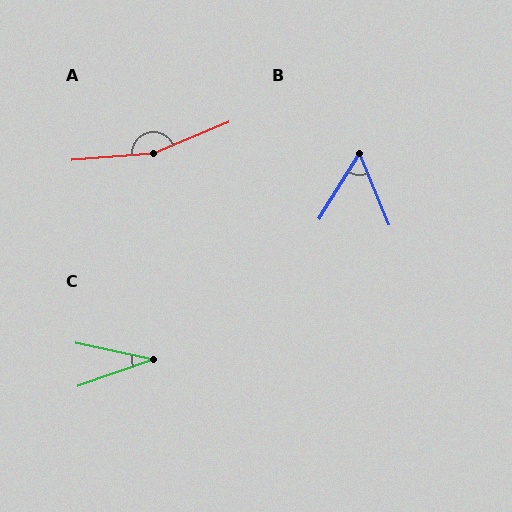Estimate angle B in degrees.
Approximately 54 degrees.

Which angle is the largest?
A, at approximately 162 degrees.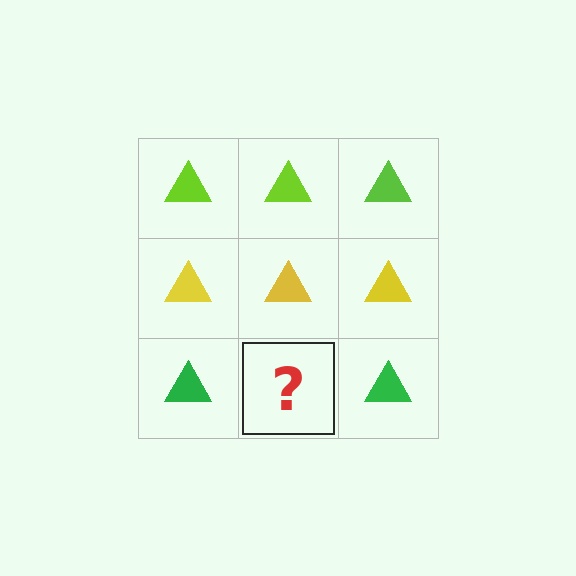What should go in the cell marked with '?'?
The missing cell should contain a green triangle.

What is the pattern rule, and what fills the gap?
The rule is that each row has a consistent color. The gap should be filled with a green triangle.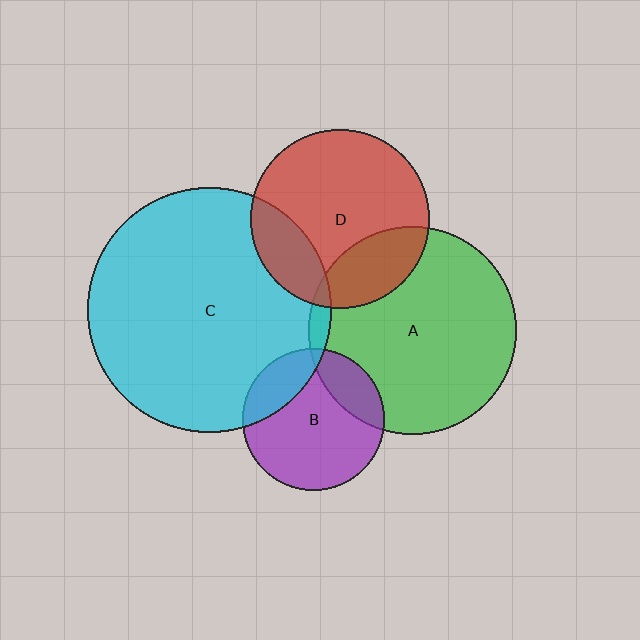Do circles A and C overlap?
Yes.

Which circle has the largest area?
Circle C (cyan).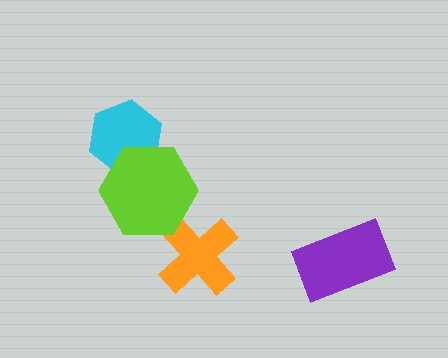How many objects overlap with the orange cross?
1 object overlaps with the orange cross.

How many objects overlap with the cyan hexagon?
1 object overlaps with the cyan hexagon.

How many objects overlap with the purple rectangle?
0 objects overlap with the purple rectangle.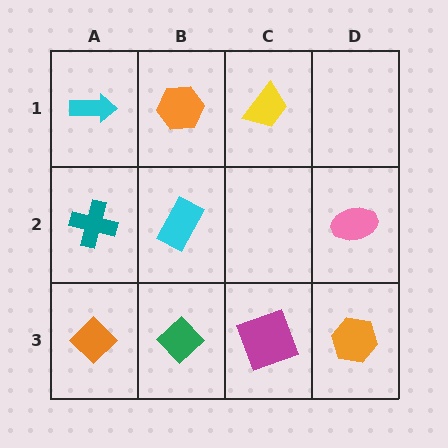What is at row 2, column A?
A teal cross.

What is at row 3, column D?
An orange hexagon.